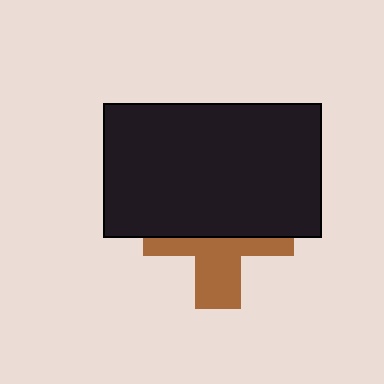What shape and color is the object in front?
The object in front is a black rectangle.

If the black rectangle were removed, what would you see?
You would see the complete brown cross.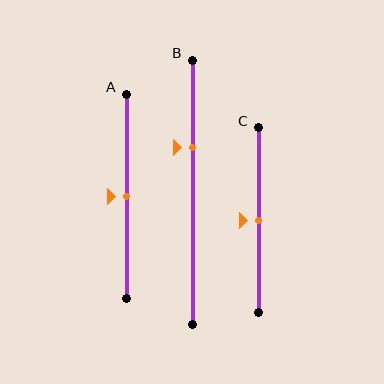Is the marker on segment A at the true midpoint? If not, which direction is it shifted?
Yes, the marker on segment A is at the true midpoint.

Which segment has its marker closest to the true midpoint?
Segment A has its marker closest to the true midpoint.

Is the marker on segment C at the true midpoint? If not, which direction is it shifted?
Yes, the marker on segment C is at the true midpoint.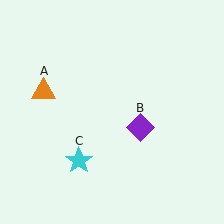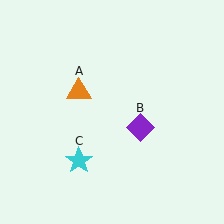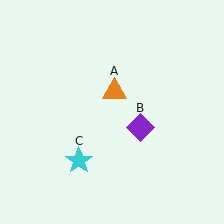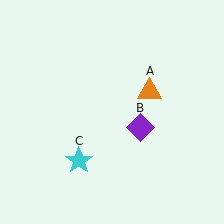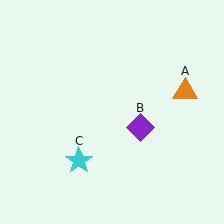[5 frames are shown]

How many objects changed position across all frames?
1 object changed position: orange triangle (object A).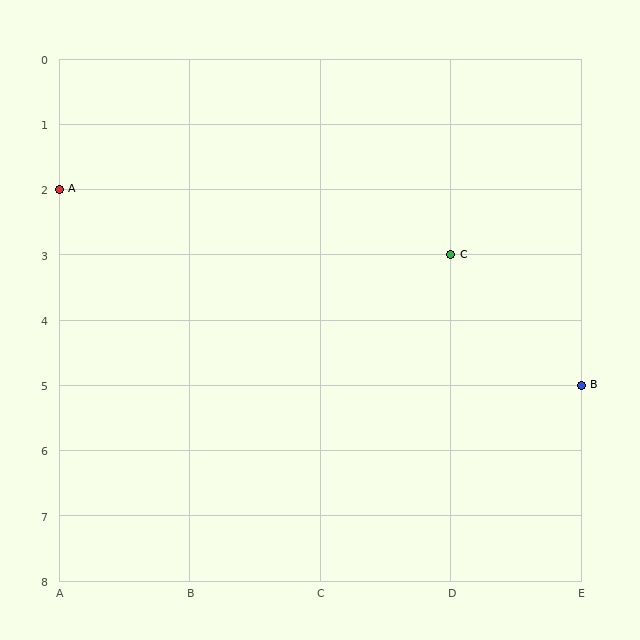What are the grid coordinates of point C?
Point C is at grid coordinates (D, 3).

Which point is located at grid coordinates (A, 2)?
Point A is at (A, 2).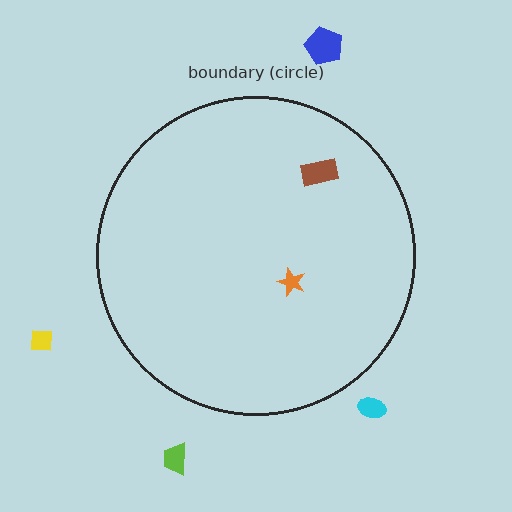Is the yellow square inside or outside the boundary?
Outside.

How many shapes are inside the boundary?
2 inside, 4 outside.